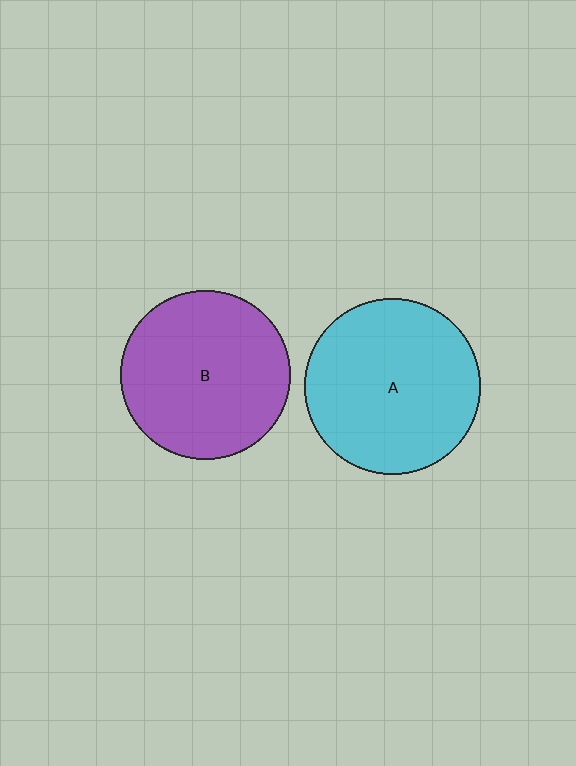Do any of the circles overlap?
No, none of the circles overlap.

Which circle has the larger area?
Circle A (cyan).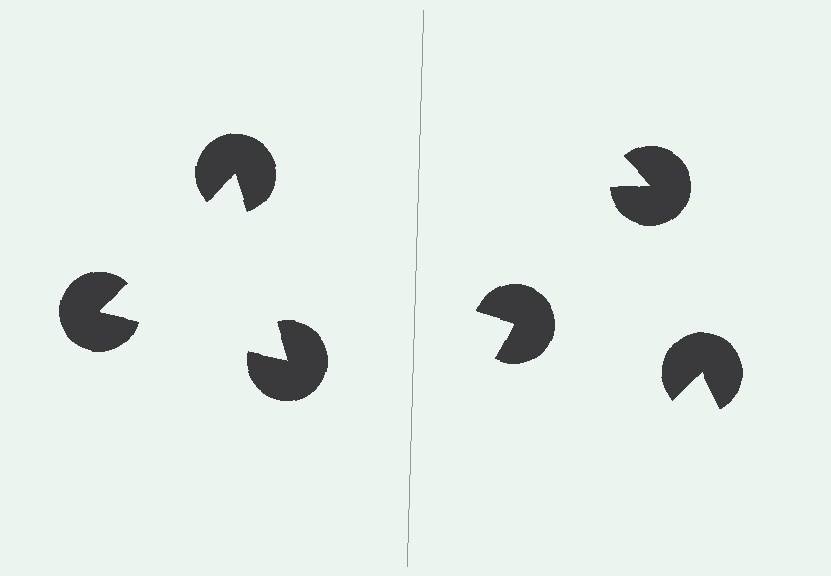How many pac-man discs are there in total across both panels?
6 — 3 on each side.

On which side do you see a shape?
An illusory triangle appears on the left side. On the right side the wedge cuts are rotated, so no coherent shape forms.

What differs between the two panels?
The pac-man discs are positioned identically on both sides; only the wedge orientations differ. On the left they align to a triangle; on the right they are misaligned.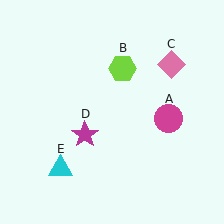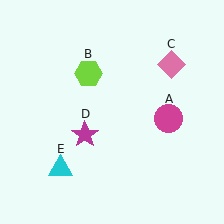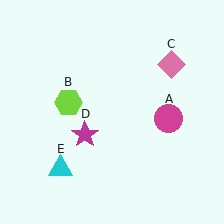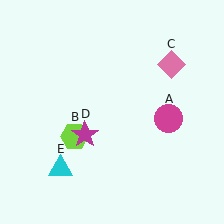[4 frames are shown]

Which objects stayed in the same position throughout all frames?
Magenta circle (object A) and pink diamond (object C) and magenta star (object D) and cyan triangle (object E) remained stationary.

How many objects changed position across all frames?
1 object changed position: lime hexagon (object B).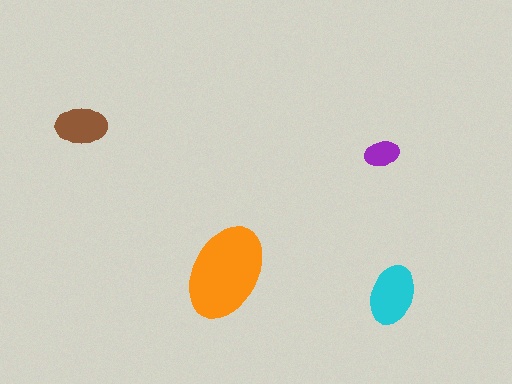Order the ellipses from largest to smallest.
the orange one, the cyan one, the brown one, the purple one.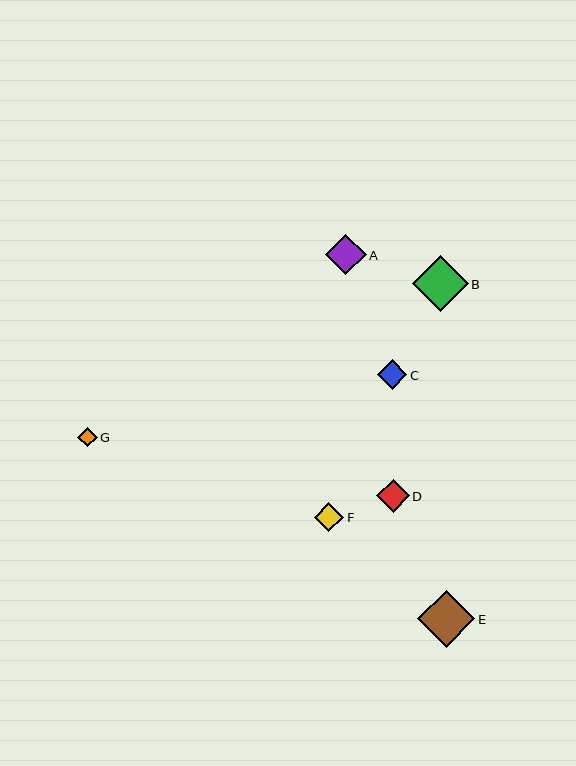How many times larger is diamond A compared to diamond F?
Diamond A is approximately 1.4 times the size of diamond F.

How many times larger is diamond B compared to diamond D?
Diamond B is approximately 1.7 times the size of diamond D.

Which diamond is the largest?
Diamond E is the largest with a size of approximately 57 pixels.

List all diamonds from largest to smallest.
From largest to smallest: E, B, A, D, C, F, G.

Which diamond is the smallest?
Diamond G is the smallest with a size of approximately 20 pixels.